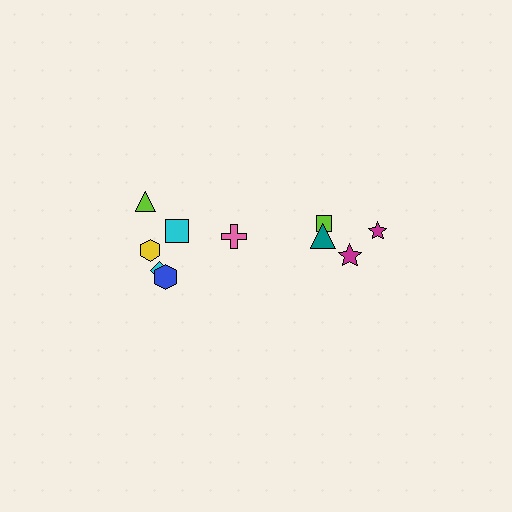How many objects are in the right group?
There are 4 objects.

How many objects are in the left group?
There are 6 objects.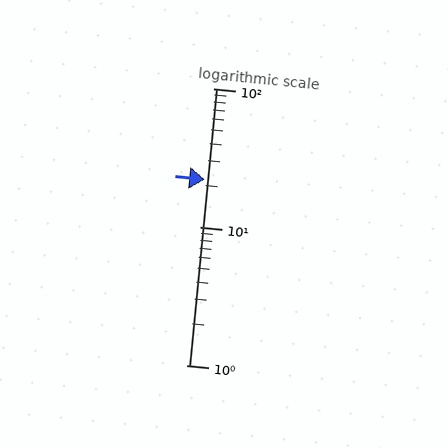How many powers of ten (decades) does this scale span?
The scale spans 2 decades, from 1 to 100.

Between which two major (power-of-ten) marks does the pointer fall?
The pointer is between 10 and 100.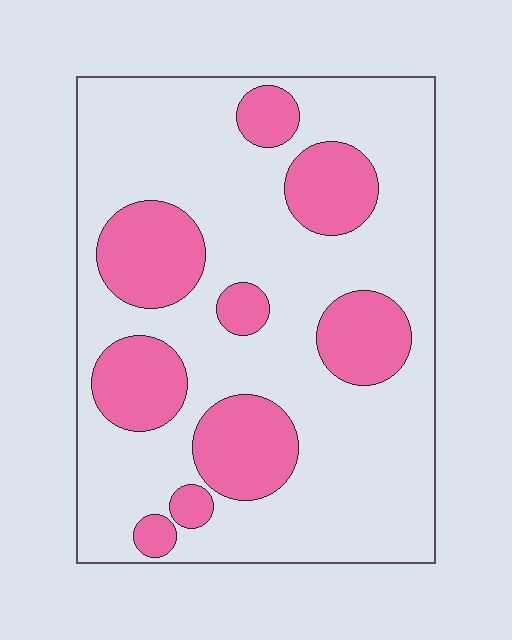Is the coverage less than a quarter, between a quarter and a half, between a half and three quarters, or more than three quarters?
Between a quarter and a half.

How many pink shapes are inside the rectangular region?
9.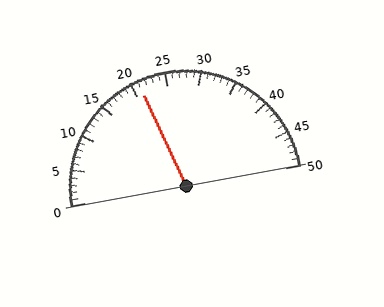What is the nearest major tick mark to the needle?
The nearest major tick mark is 20.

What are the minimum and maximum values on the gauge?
The gauge ranges from 0 to 50.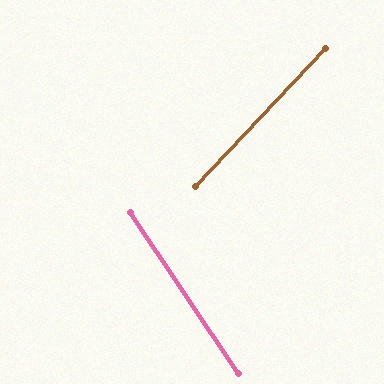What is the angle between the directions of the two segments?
Approximately 77 degrees.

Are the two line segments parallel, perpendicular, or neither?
Neither parallel nor perpendicular — they differ by about 77°.